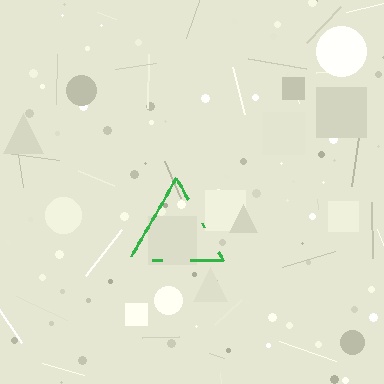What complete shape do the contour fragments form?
The contour fragments form a triangle.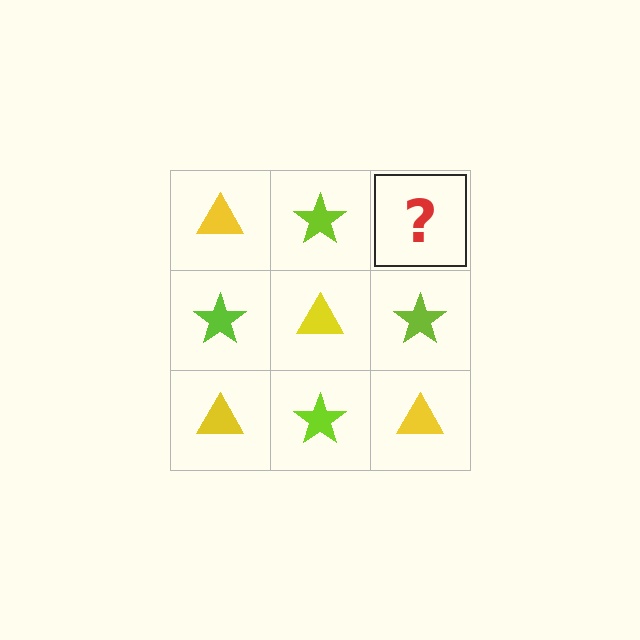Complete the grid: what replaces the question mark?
The question mark should be replaced with a yellow triangle.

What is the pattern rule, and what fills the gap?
The rule is that it alternates yellow triangle and lime star in a checkerboard pattern. The gap should be filled with a yellow triangle.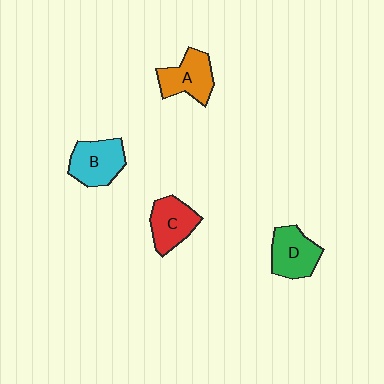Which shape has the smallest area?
Shape C (red).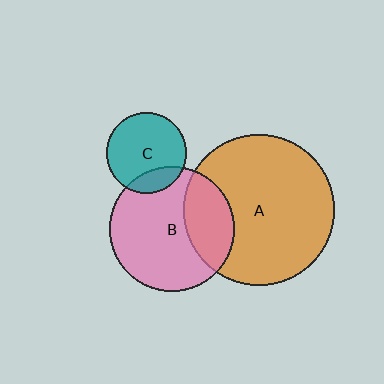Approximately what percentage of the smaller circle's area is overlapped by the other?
Approximately 30%.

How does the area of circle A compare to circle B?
Approximately 1.5 times.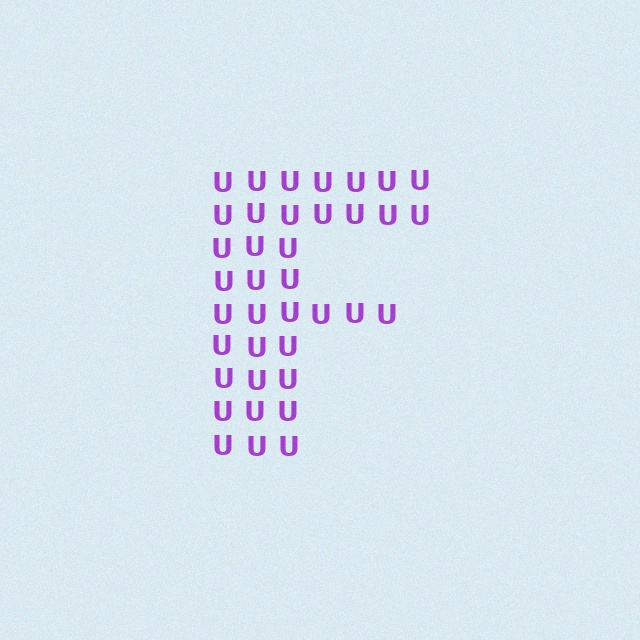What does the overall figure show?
The overall figure shows the letter F.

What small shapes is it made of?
It is made of small letter U's.